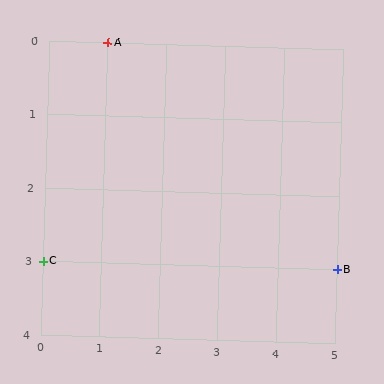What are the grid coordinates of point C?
Point C is at grid coordinates (0, 3).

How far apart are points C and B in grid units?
Points C and B are 5 columns apart.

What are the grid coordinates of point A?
Point A is at grid coordinates (1, 0).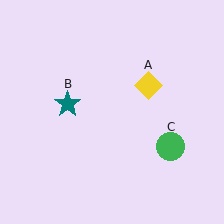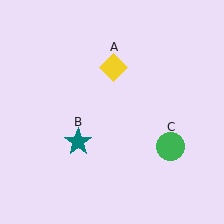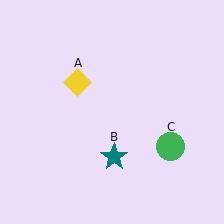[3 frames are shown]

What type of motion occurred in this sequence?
The yellow diamond (object A), teal star (object B) rotated counterclockwise around the center of the scene.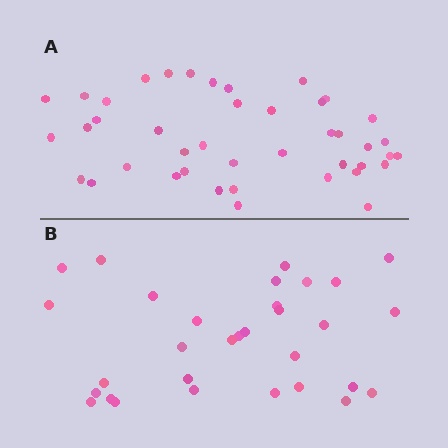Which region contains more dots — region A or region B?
Region A (the top region) has more dots.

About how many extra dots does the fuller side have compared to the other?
Region A has roughly 12 or so more dots than region B.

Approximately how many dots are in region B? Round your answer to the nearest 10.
About 30 dots. (The exact count is 31, which rounds to 30.)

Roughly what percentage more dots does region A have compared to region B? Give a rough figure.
About 35% more.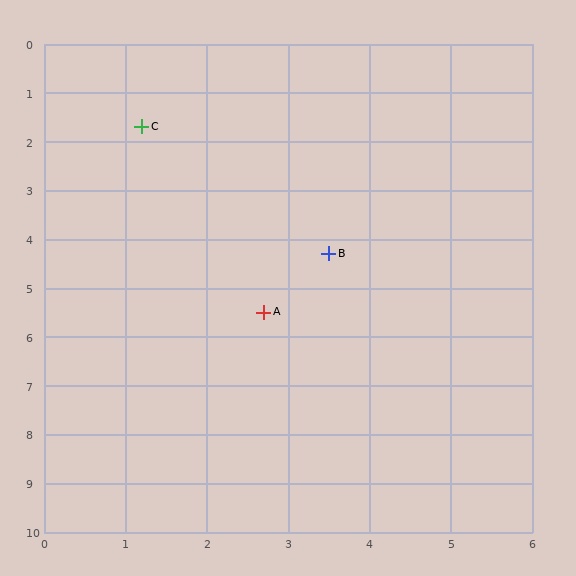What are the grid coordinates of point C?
Point C is at approximately (1.2, 1.7).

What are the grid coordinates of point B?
Point B is at approximately (3.5, 4.3).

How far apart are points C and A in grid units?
Points C and A are about 4.1 grid units apart.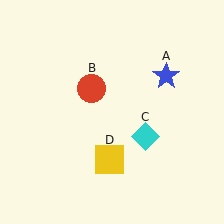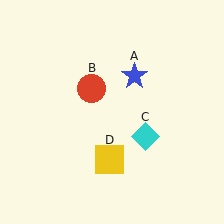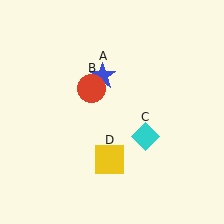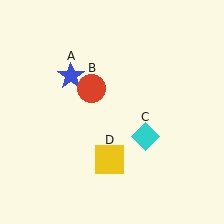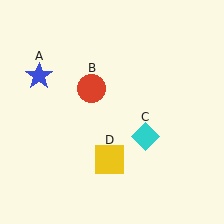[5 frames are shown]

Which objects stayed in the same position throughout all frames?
Red circle (object B) and cyan diamond (object C) and yellow square (object D) remained stationary.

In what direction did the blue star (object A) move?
The blue star (object A) moved left.